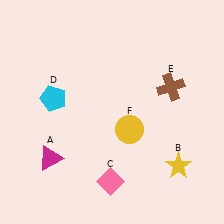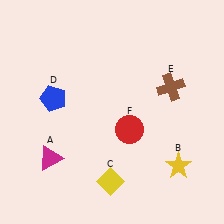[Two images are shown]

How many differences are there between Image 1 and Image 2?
There are 3 differences between the two images.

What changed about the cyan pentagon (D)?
In Image 1, D is cyan. In Image 2, it changed to blue.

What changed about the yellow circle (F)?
In Image 1, F is yellow. In Image 2, it changed to red.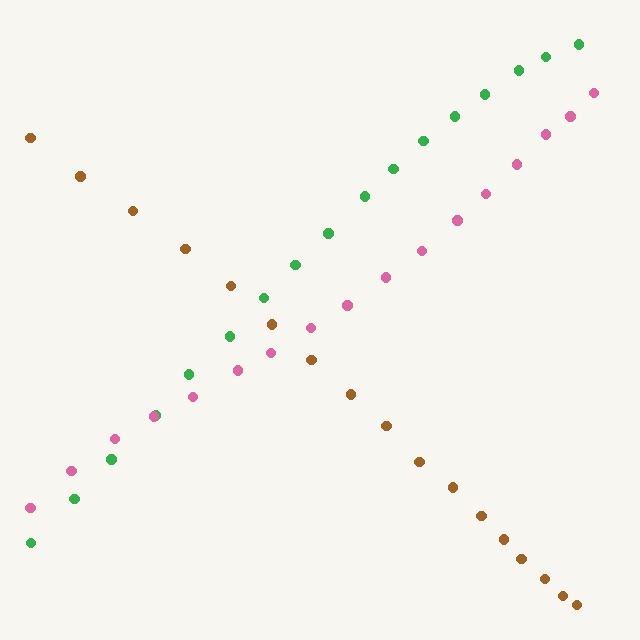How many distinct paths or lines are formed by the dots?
There are 3 distinct paths.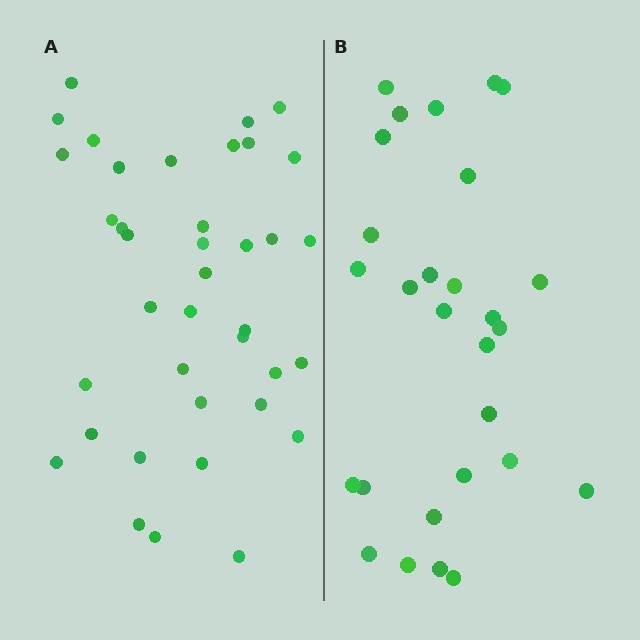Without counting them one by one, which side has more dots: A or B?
Region A (the left region) has more dots.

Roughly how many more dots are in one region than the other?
Region A has roughly 10 or so more dots than region B.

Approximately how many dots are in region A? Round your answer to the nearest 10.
About 40 dots. (The exact count is 38, which rounds to 40.)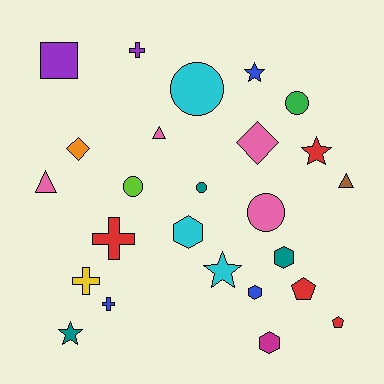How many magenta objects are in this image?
There is 1 magenta object.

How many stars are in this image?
There are 4 stars.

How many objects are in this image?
There are 25 objects.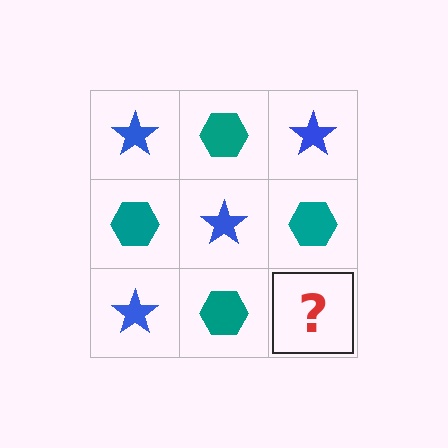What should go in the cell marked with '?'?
The missing cell should contain a blue star.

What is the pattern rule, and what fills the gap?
The rule is that it alternates blue star and teal hexagon in a checkerboard pattern. The gap should be filled with a blue star.